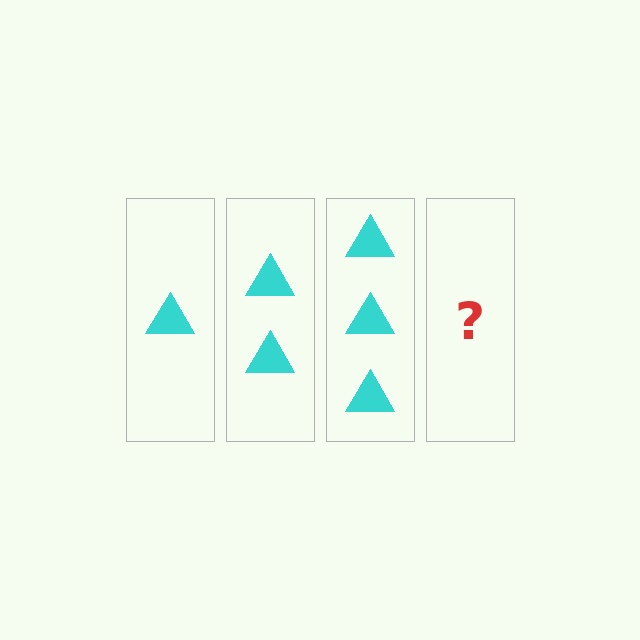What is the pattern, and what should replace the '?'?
The pattern is that each step adds one more triangle. The '?' should be 4 triangles.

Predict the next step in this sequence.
The next step is 4 triangles.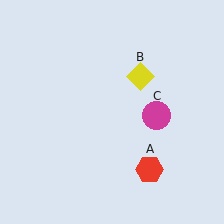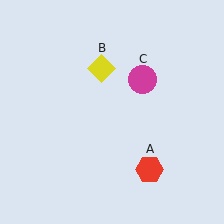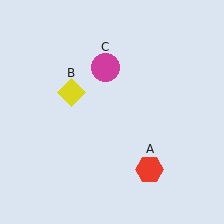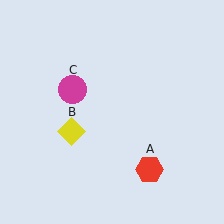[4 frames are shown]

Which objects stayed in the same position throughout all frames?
Red hexagon (object A) remained stationary.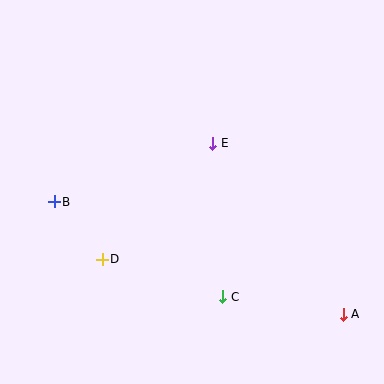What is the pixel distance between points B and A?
The distance between B and A is 310 pixels.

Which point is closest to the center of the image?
Point E at (213, 143) is closest to the center.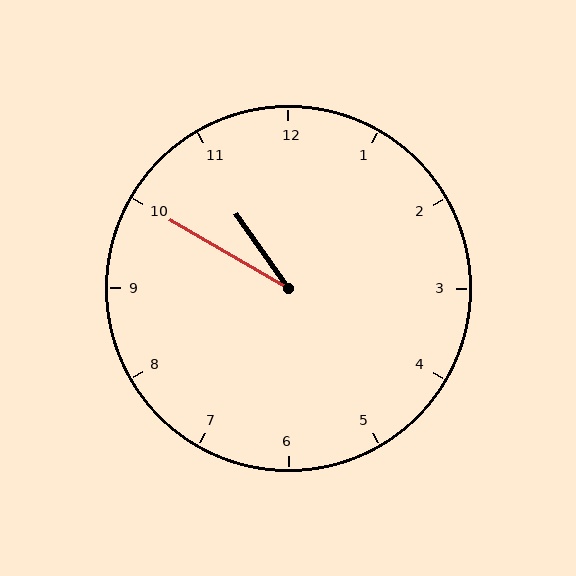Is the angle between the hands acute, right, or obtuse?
It is acute.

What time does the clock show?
10:50.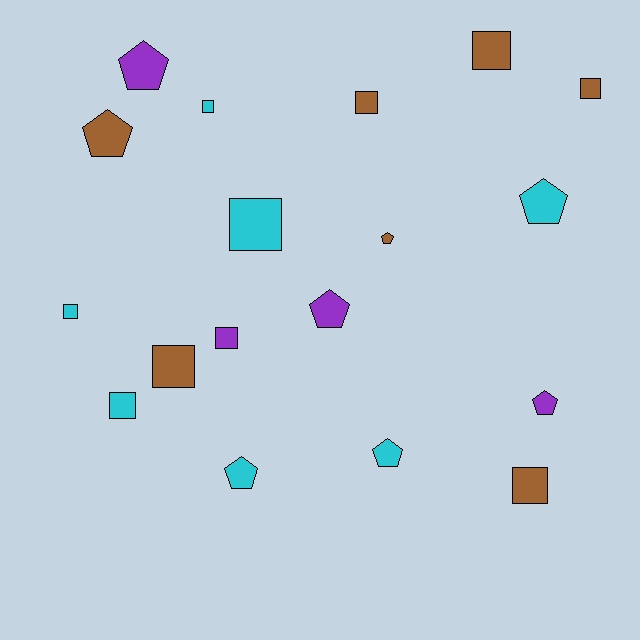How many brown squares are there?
There are 5 brown squares.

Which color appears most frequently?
Brown, with 7 objects.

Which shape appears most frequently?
Square, with 10 objects.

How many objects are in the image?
There are 18 objects.